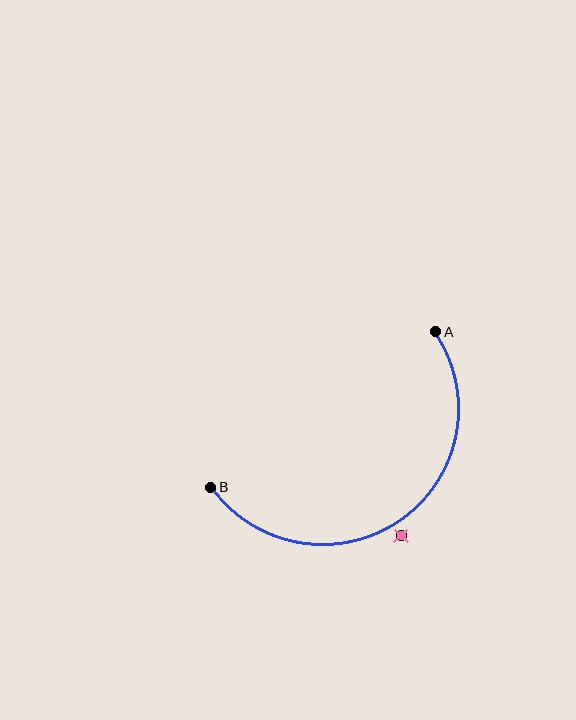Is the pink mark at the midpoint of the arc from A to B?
No — the pink mark does not lie on the arc at all. It sits slightly outside the curve.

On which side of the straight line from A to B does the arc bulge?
The arc bulges below and to the right of the straight line connecting A and B.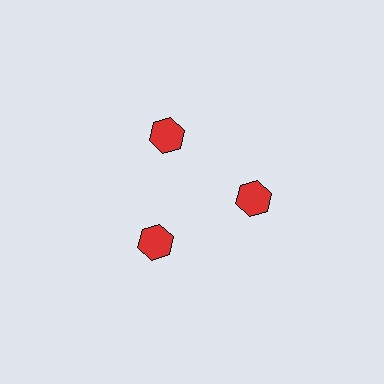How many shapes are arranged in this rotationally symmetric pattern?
There are 3 shapes, arranged in 3 groups of 1.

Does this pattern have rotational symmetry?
Yes, this pattern has 3-fold rotational symmetry. It looks the same after rotating 120 degrees around the center.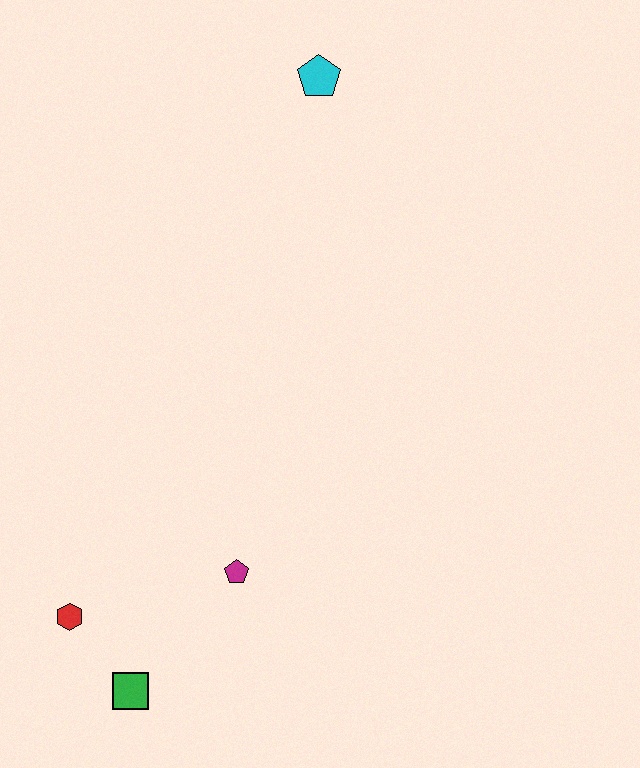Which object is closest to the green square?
The red hexagon is closest to the green square.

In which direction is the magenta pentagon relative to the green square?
The magenta pentagon is above the green square.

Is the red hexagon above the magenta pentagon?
No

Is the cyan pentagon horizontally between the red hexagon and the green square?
No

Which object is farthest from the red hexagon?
The cyan pentagon is farthest from the red hexagon.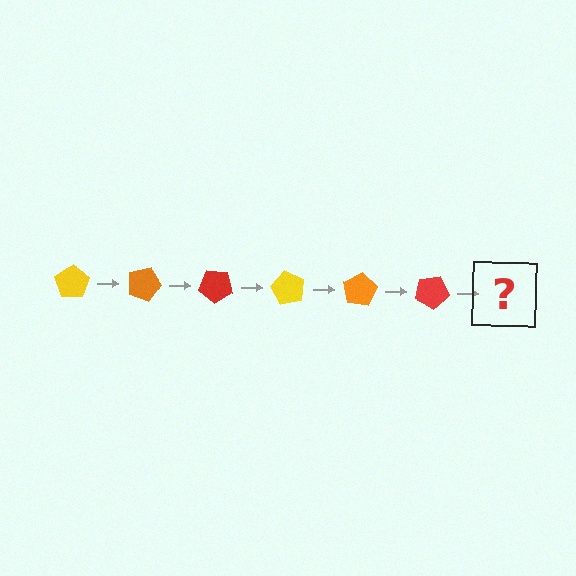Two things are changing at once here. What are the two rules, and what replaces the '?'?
The two rules are that it rotates 20 degrees each step and the color cycles through yellow, orange, and red. The '?' should be a yellow pentagon, rotated 120 degrees from the start.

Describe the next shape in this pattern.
It should be a yellow pentagon, rotated 120 degrees from the start.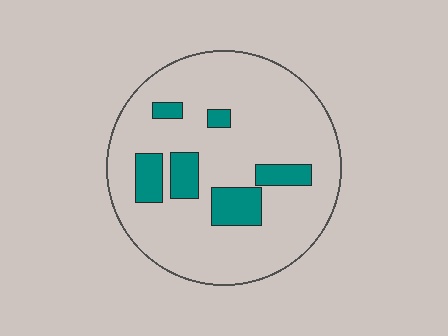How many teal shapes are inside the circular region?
6.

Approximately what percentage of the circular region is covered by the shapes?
Approximately 15%.